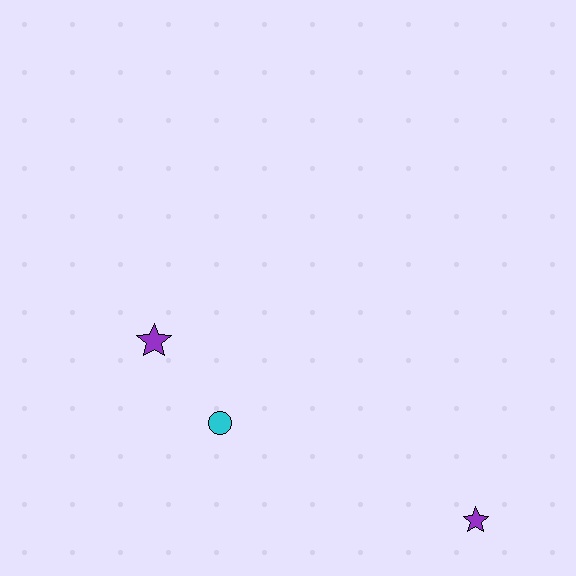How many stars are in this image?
There are 2 stars.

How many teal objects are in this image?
There are no teal objects.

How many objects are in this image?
There are 3 objects.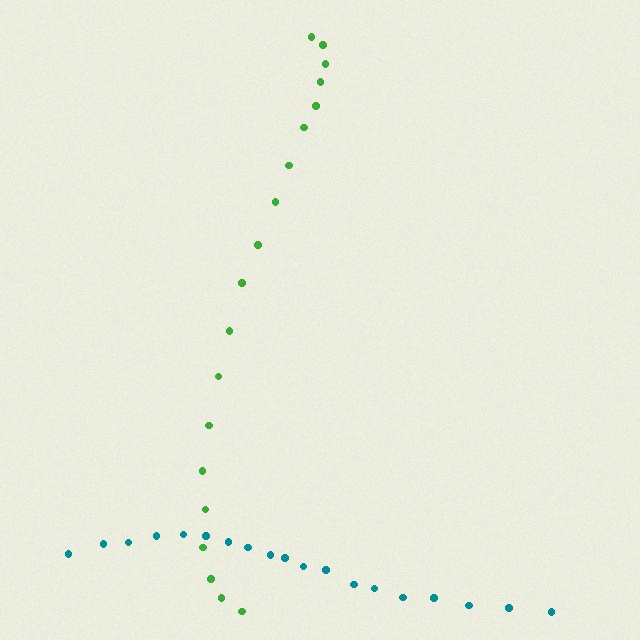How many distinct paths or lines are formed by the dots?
There are 2 distinct paths.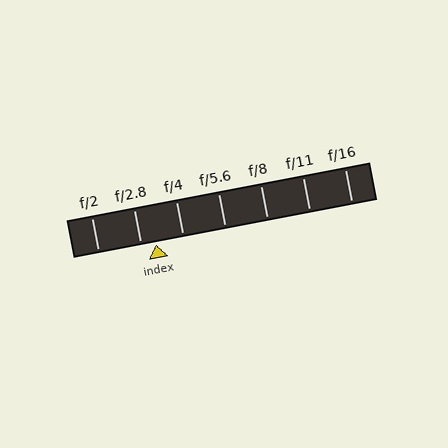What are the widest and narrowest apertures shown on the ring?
The widest aperture shown is f/2 and the narrowest is f/16.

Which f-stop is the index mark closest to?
The index mark is closest to f/2.8.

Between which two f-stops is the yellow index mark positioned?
The index mark is between f/2.8 and f/4.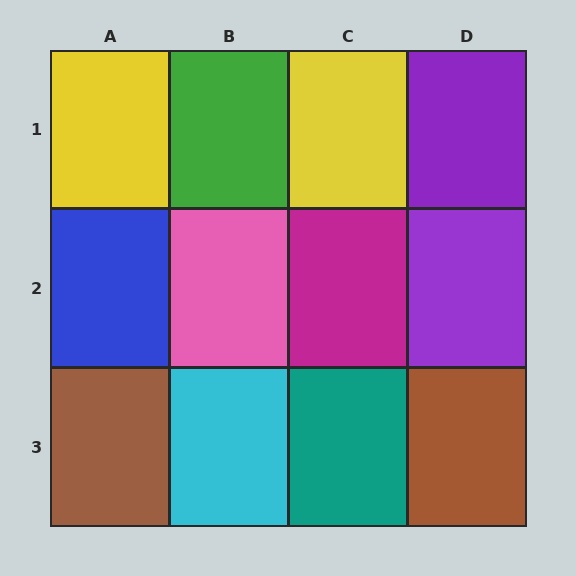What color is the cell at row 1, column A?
Yellow.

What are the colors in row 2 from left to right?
Blue, pink, magenta, purple.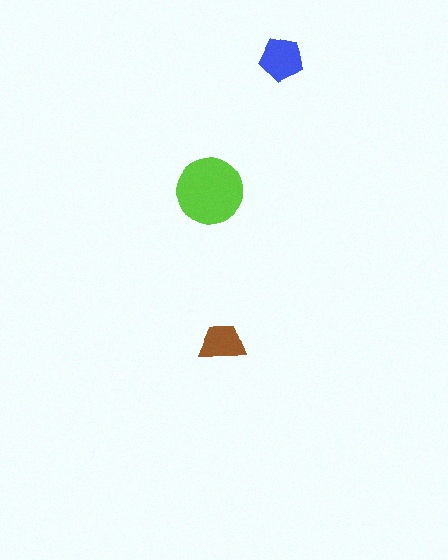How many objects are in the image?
There are 3 objects in the image.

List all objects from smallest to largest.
The brown trapezoid, the blue pentagon, the lime circle.